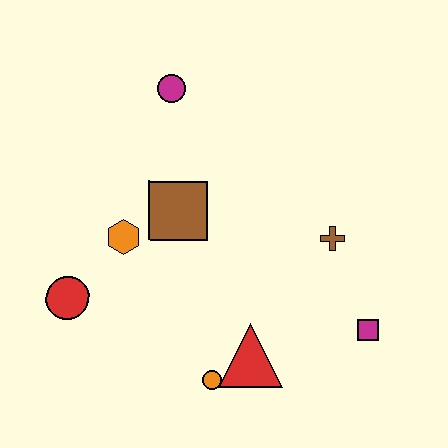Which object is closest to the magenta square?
The brown cross is closest to the magenta square.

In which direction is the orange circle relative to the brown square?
The orange circle is below the brown square.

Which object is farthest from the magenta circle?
The magenta square is farthest from the magenta circle.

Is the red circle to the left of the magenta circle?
Yes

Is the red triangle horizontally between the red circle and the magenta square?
Yes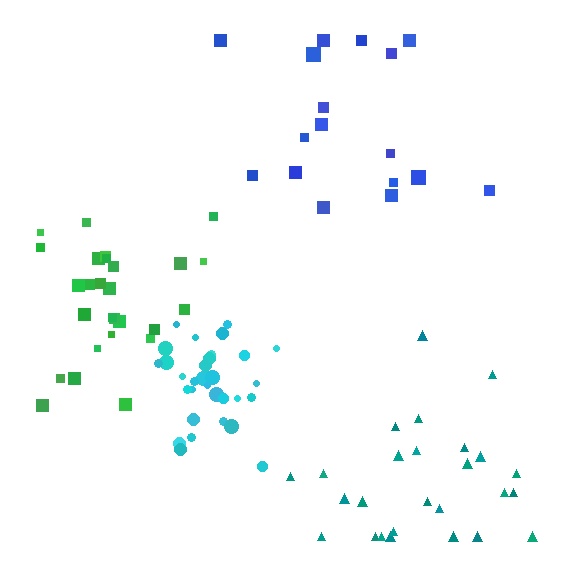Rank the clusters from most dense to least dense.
cyan, green, teal, blue.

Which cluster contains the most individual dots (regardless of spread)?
Cyan (31).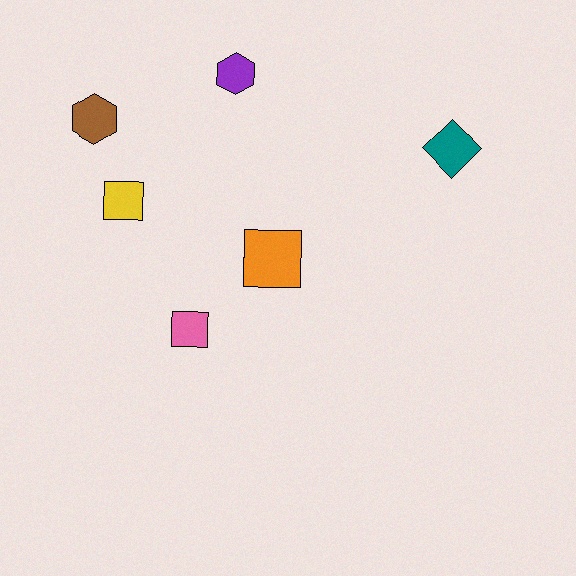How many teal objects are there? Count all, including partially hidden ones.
There is 1 teal object.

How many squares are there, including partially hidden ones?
There are 3 squares.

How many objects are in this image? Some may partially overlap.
There are 6 objects.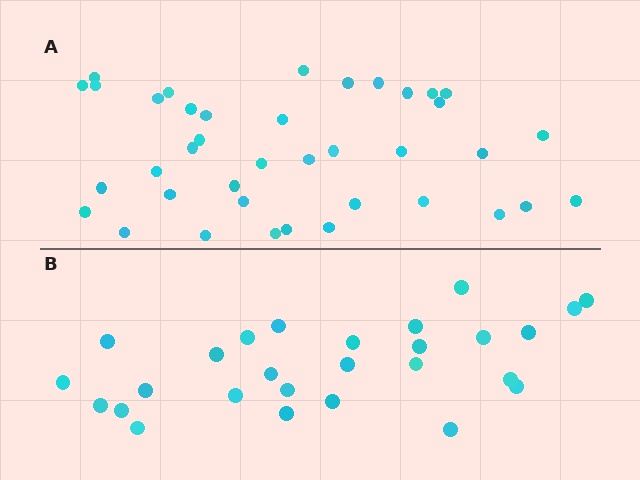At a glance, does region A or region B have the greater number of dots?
Region A (the top region) has more dots.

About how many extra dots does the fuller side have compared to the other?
Region A has roughly 12 or so more dots than region B.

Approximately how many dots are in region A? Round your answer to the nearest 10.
About 40 dots. (The exact count is 39, which rounds to 40.)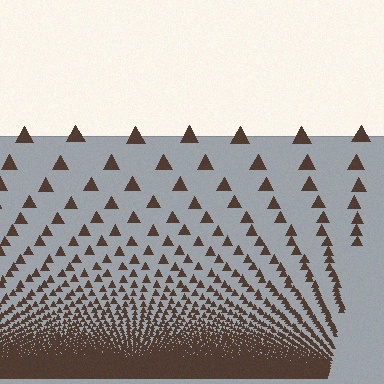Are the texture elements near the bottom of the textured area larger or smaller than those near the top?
Smaller. The gradient is inverted — elements near the bottom are smaller and denser.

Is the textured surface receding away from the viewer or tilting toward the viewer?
The surface appears to tilt toward the viewer. Texture elements get larger and sparser toward the top.